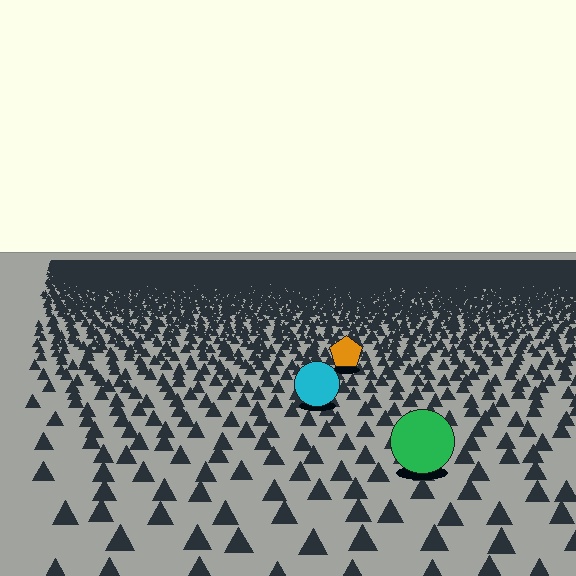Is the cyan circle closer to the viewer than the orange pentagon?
Yes. The cyan circle is closer — you can tell from the texture gradient: the ground texture is coarser near it.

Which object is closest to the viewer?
The green circle is closest. The texture marks near it are larger and more spread out.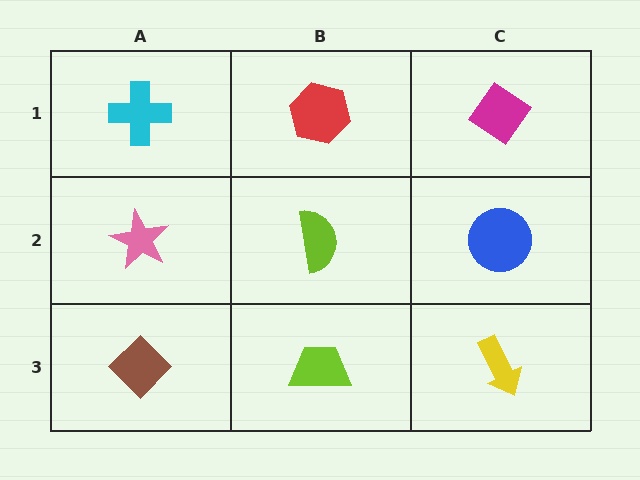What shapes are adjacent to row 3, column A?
A pink star (row 2, column A), a lime trapezoid (row 3, column B).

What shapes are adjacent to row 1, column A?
A pink star (row 2, column A), a red hexagon (row 1, column B).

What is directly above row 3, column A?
A pink star.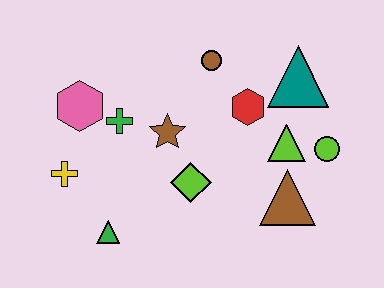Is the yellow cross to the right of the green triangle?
No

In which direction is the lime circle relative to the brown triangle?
The lime circle is above the brown triangle.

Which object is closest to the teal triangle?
The red hexagon is closest to the teal triangle.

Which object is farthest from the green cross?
The lime circle is farthest from the green cross.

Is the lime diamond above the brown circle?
No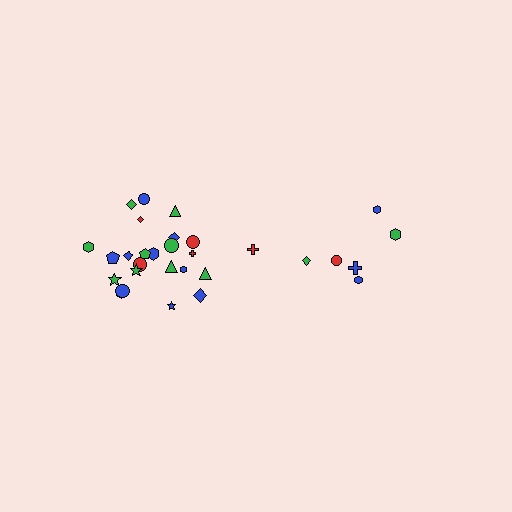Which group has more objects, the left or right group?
The left group.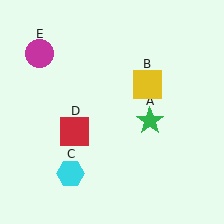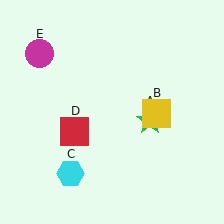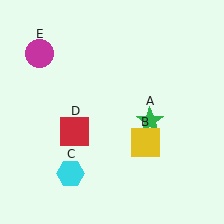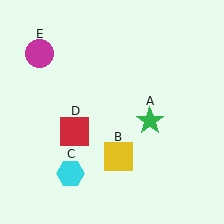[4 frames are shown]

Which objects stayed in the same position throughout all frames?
Green star (object A) and cyan hexagon (object C) and red square (object D) and magenta circle (object E) remained stationary.